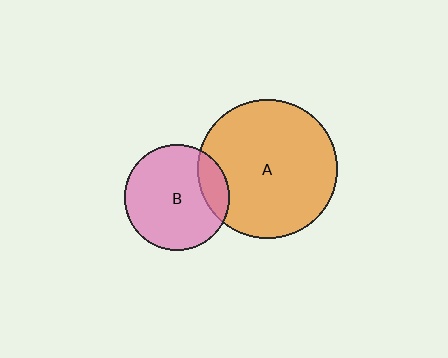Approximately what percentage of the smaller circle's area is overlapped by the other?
Approximately 15%.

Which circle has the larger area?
Circle A (orange).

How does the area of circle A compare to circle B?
Approximately 1.7 times.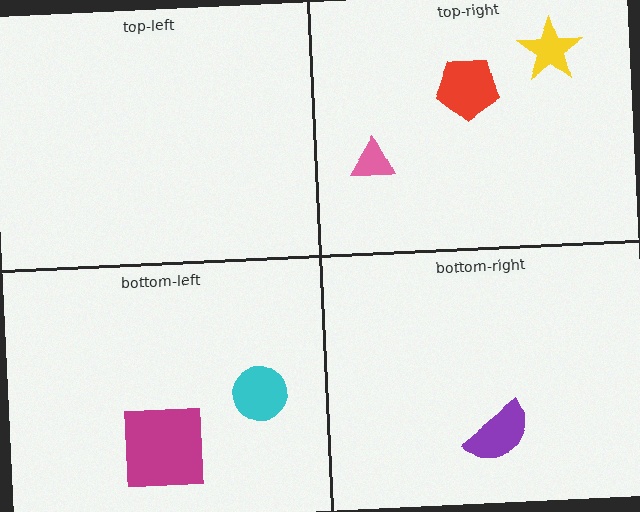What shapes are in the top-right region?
The yellow star, the pink triangle, the red pentagon.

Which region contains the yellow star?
The top-right region.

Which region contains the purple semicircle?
The bottom-right region.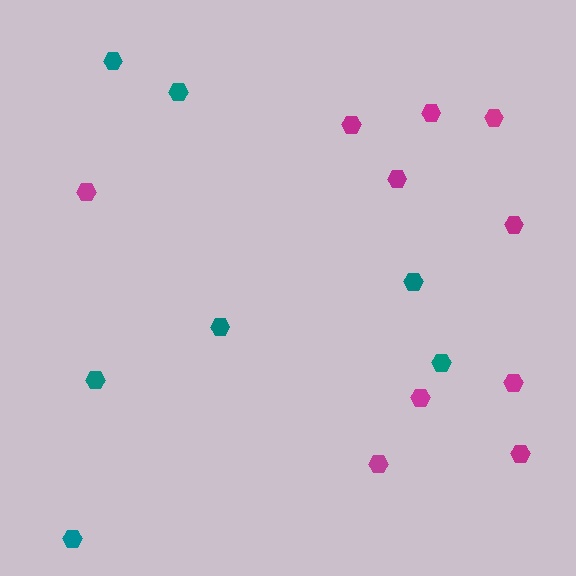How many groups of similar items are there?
There are 2 groups: one group of magenta hexagons (10) and one group of teal hexagons (7).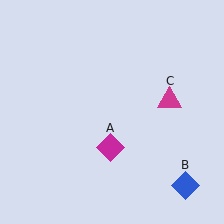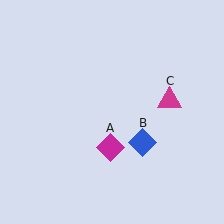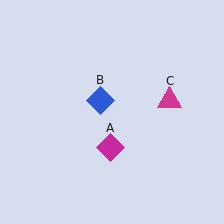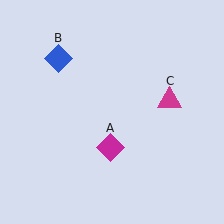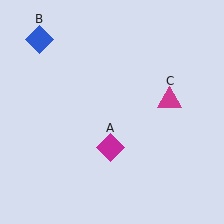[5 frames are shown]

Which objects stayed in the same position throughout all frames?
Magenta diamond (object A) and magenta triangle (object C) remained stationary.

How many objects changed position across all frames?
1 object changed position: blue diamond (object B).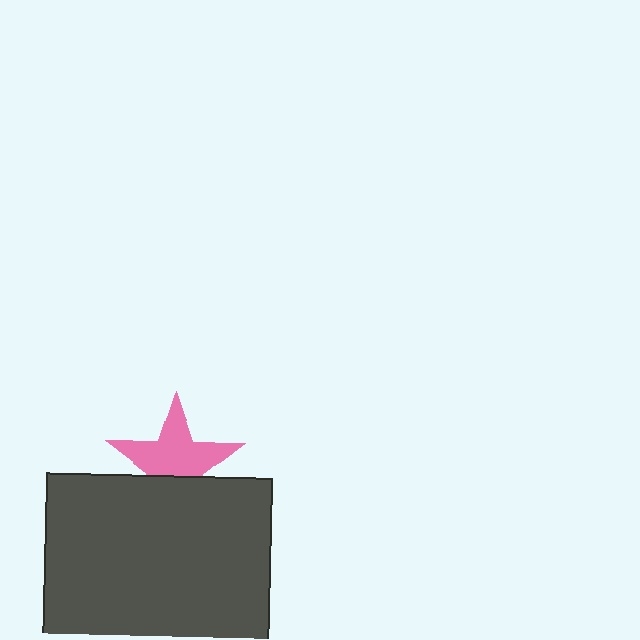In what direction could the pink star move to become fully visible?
The pink star could move up. That would shift it out from behind the dark gray rectangle entirely.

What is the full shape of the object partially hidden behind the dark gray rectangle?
The partially hidden object is a pink star.